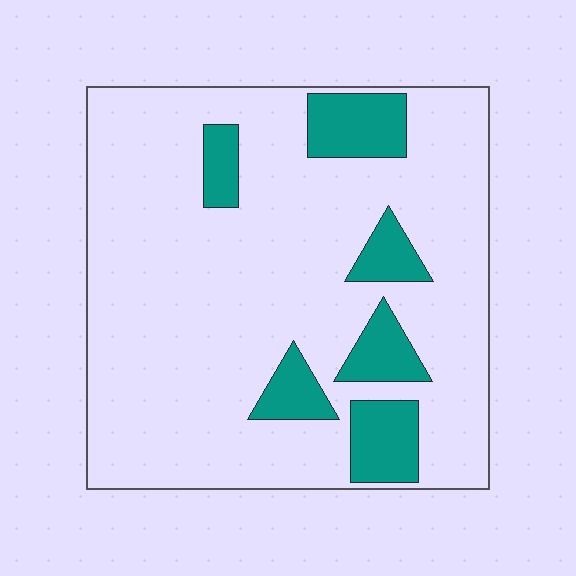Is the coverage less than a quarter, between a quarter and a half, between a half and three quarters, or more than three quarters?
Less than a quarter.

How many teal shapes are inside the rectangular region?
6.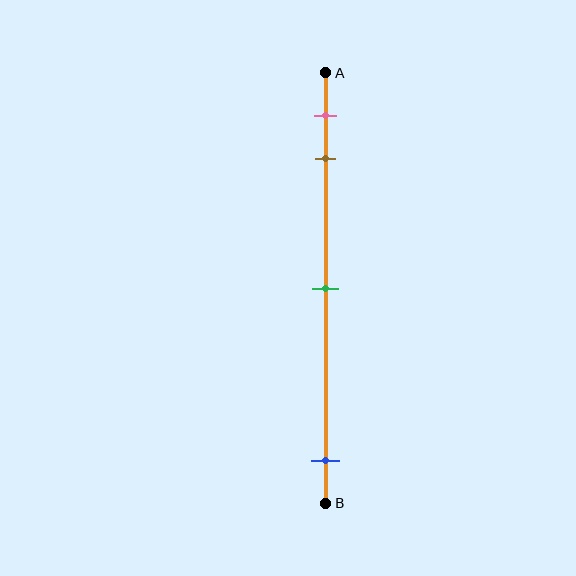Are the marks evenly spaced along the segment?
No, the marks are not evenly spaced.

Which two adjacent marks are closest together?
The pink and brown marks are the closest adjacent pair.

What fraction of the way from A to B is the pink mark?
The pink mark is approximately 10% (0.1) of the way from A to B.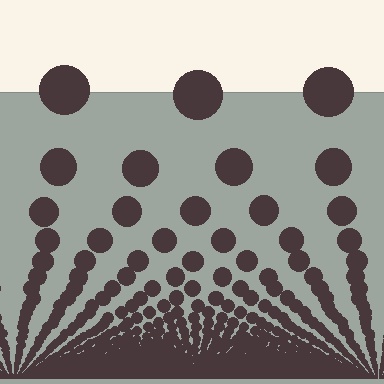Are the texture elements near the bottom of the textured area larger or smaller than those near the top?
Smaller. The gradient is inverted — elements near the bottom are smaller and denser.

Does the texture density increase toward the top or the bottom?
Density increases toward the bottom.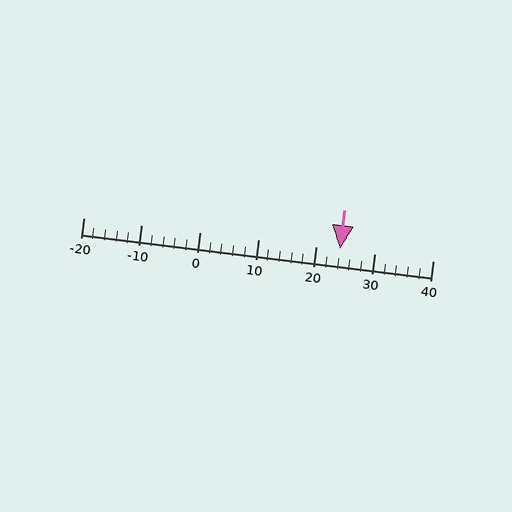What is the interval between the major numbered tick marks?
The major tick marks are spaced 10 units apart.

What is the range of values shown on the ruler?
The ruler shows values from -20 to 40.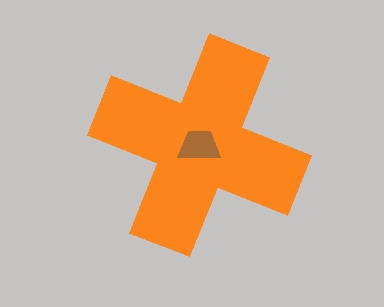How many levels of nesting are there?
2.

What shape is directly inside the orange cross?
The brown trapezoid.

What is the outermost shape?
The orange cross.